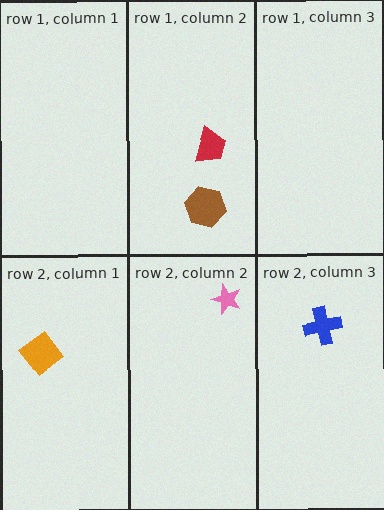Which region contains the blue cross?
The row 2, column 3 region.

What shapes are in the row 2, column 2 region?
The pink star.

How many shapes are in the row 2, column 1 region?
1.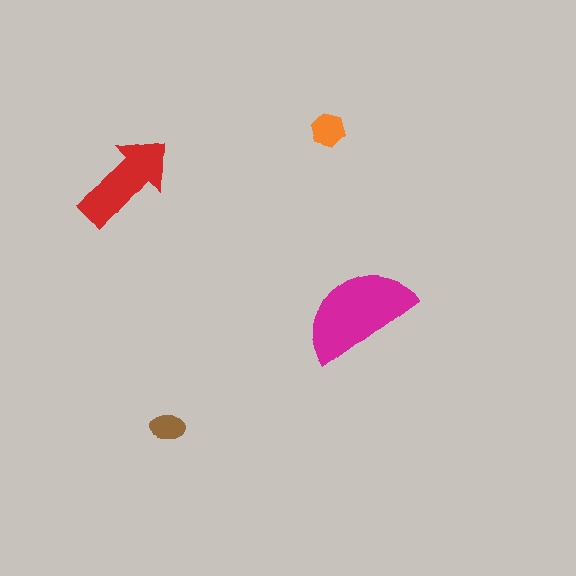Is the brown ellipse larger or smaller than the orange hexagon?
Smaller.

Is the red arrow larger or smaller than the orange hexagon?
Larger.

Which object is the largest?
The magenta semicircle.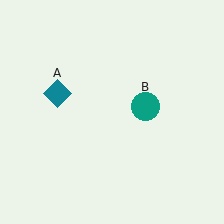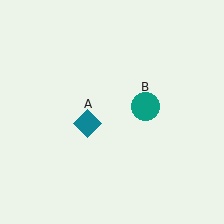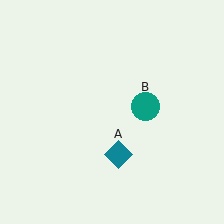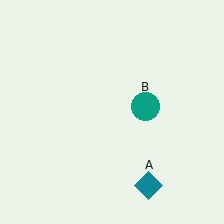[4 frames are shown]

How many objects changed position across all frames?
1 object changed position: teal diamond (object A).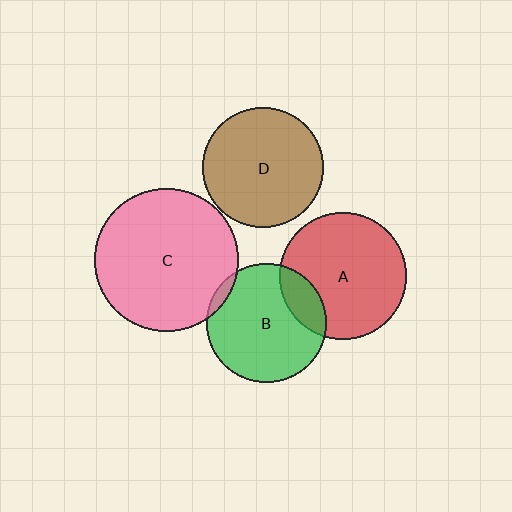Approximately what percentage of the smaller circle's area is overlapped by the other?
Approximately 15%.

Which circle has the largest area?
Circle C (pink).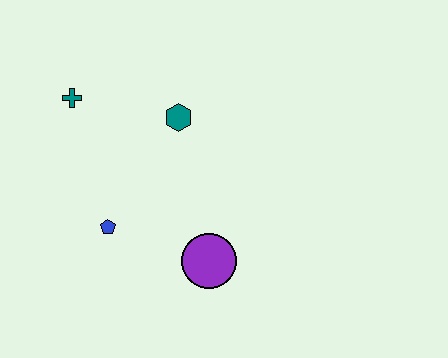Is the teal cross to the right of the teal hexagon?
No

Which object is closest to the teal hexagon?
The teal cross is closest to the teal hexagon.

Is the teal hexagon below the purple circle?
No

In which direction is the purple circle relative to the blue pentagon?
The purple circle is to the right of the blue pentagon.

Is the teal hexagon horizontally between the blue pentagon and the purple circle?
Yes